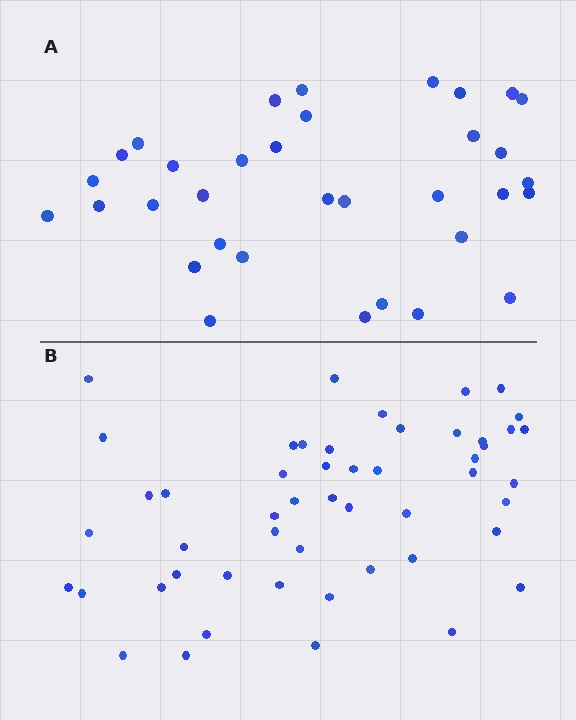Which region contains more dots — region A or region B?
Region B (the bottom region) has more dots.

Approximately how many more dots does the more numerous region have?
Region B has approximately 15 more dots than region A.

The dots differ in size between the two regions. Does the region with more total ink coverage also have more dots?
No. Region A has more total ink coverage because its dots are larger, but region B actually contains more individual dots. Total area can be misleading — the number of items is what matters here.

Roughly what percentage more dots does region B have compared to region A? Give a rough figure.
About 50% more.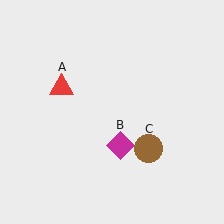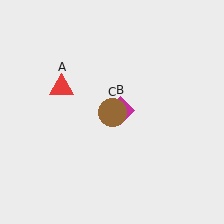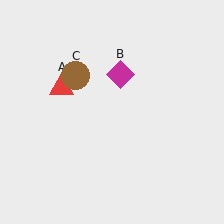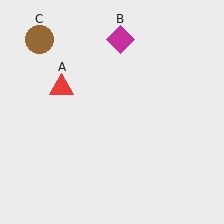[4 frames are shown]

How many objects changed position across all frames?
2 objects changed position: magenta diamond (object B), brown circle (object C).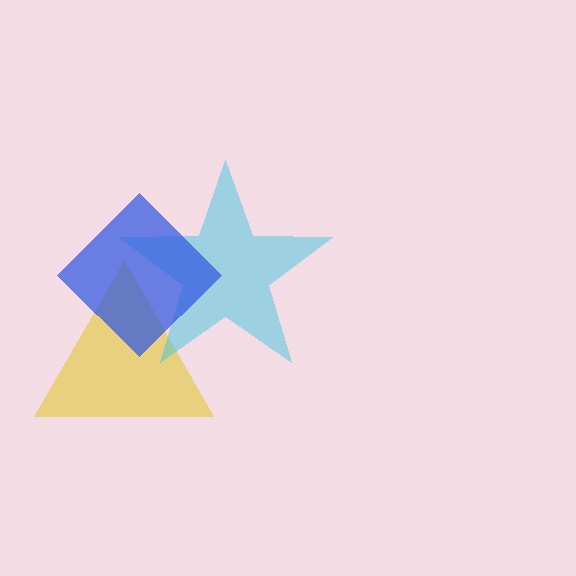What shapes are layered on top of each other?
The layered shapes are: a yellow triangle, a cyan star, a blue diamond.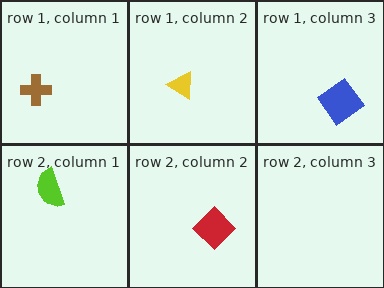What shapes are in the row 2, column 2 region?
The red diamond.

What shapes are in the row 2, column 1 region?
The lime semicircle.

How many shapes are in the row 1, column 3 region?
1.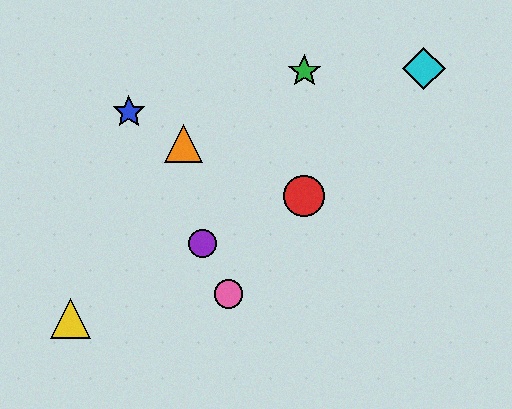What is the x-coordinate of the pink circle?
The pink circle is at x≈229.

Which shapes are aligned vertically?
The red circle, the green star are aligned vertically.